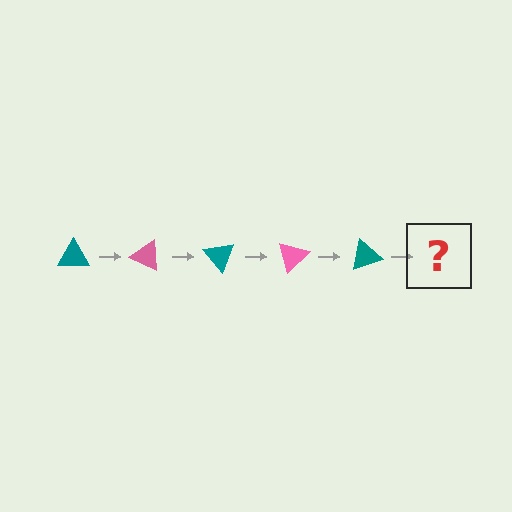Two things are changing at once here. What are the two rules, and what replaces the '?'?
The two rules are that it rotates 25 degrees each step and the color cycles through teal and pink. The '?' should be a pink triangle, rotated 125 degrees from the start.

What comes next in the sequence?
The next element should be a pink triangle, rotated 125 degrees from the start.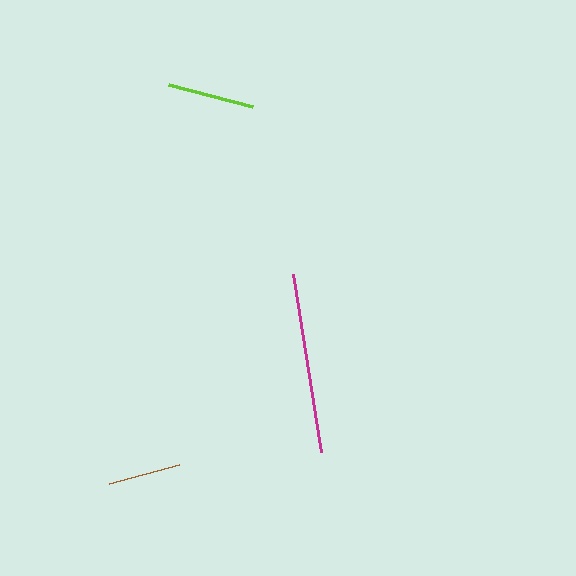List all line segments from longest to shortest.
From longest to shortest: magenta, lime, brown.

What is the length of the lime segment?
The lime segment is approximately 87 pixels long.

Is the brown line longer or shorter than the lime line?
The lime line is longer than the brown line.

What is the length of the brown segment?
The brown segment is approximately 72 pixels long.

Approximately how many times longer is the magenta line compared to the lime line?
The magenta line is approximately 2.1 times the length of the lime line.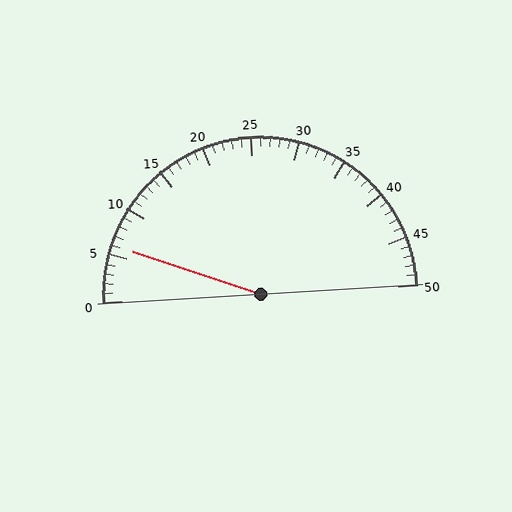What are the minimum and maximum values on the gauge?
The gauge ranges from 0 to 50.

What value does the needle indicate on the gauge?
The needle indicates approximately 6.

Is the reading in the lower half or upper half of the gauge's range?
The reading is in the lower half of the range (0 to 50).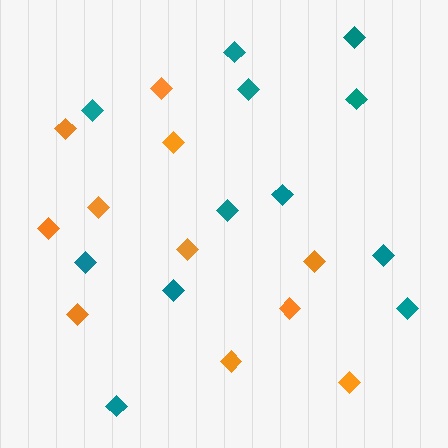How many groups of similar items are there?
There are 2 groups: one group of teal diamonds (12) and one group of orange diamonds (11).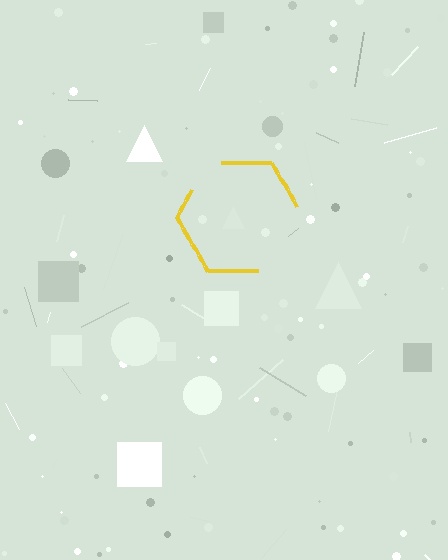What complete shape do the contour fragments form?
The contour fragments form a hexagon.